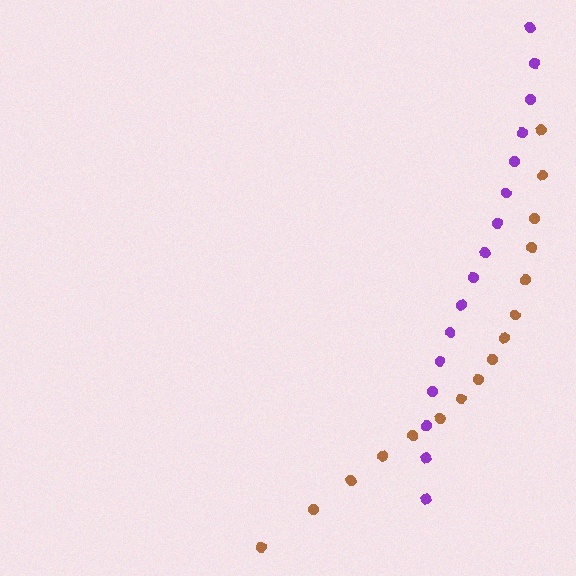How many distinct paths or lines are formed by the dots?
There are 2 distinct paths.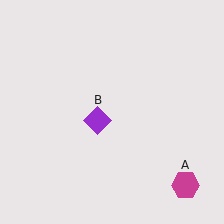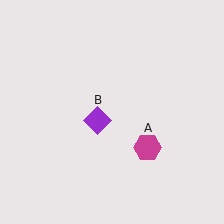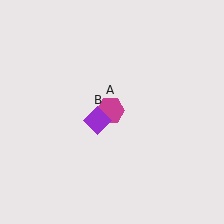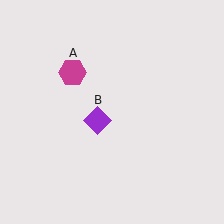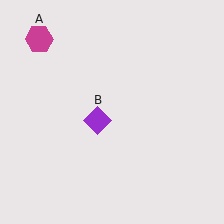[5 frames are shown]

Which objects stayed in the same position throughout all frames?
Purple diamond (object B) remained stationary.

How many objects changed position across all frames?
1 object changed position: magenta hexagon (object A).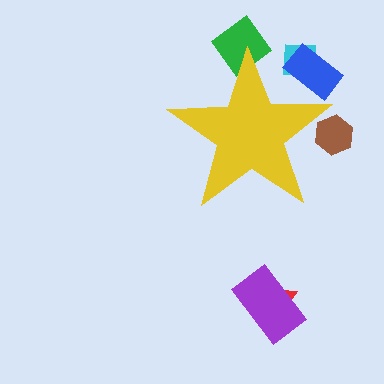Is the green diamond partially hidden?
Yes, the green diamond is partially hidden behind the yellow star.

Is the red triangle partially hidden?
No, the red triangle is fully visible.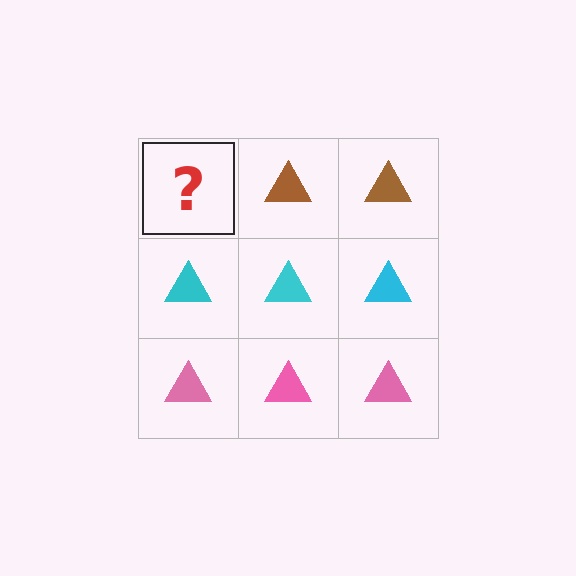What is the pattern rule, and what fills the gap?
The rule is that each row has a consistent color. The gap should be filled with a brown triangle.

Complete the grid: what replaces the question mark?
The question mark should be replaced with a brown triangle.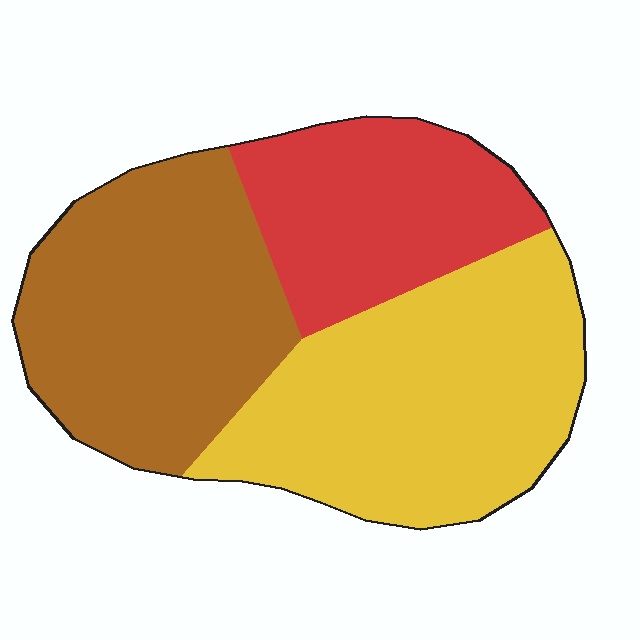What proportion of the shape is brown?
Brown takes up about three eighths (3/8) of the shape.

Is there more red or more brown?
Brown.